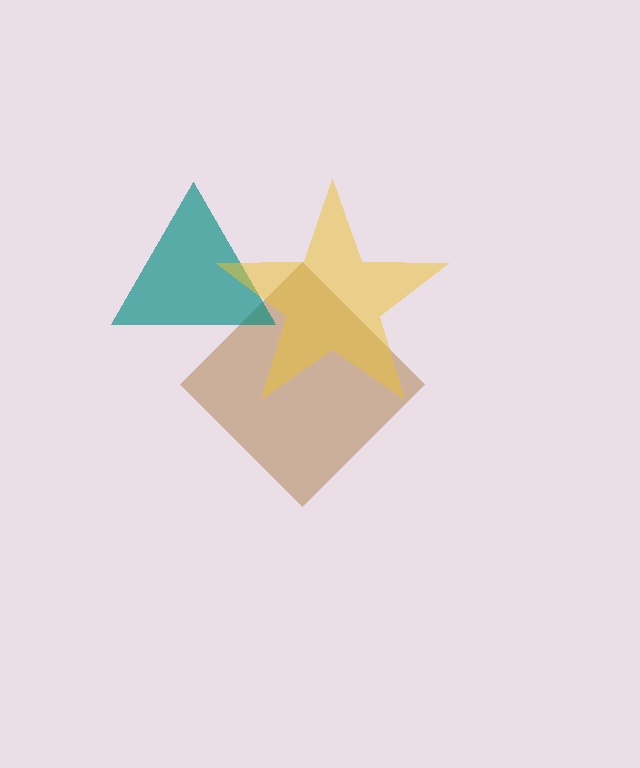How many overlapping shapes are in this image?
There are 3 overlapping shapes in the image.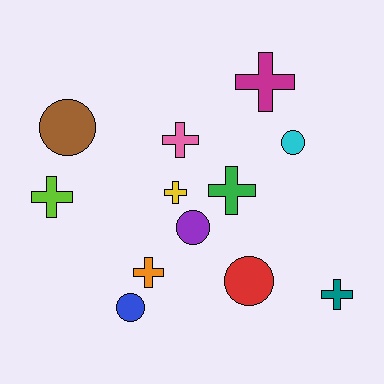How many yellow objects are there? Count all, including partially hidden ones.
There is 1 yellow object.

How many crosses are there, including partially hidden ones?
There are 7 crosses.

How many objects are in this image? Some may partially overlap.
There are 12 objects.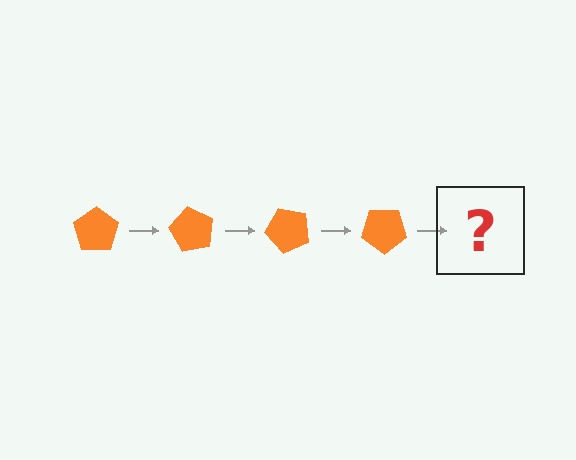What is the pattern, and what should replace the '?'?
The pattern is that the pentagon rotates 60 degrees each step. The '?' should be an orange pentagon rotated 240 degrees.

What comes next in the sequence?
The next element should be an orange pentagon rotated 240 degrees.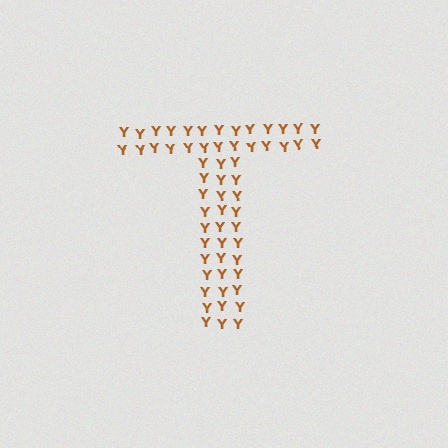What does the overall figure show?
The overall figure shows the letter T.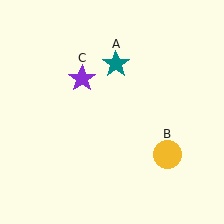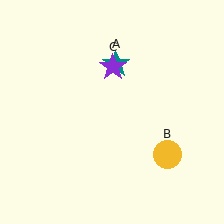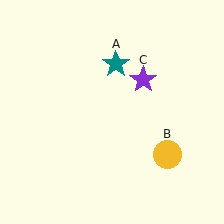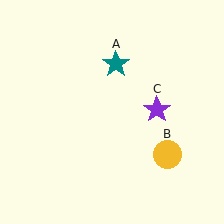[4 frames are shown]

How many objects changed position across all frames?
1 object changed position: purple star (object C).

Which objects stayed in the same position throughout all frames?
Teal star (object A) and yellow circle (object B) remained stationary.